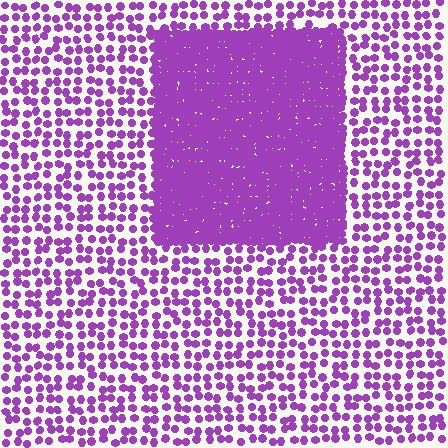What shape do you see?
I see a rectangle.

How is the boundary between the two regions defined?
The boundary is defined by a change in element density (approximately 3.2x ratio). All elements are the same color, size, and shape.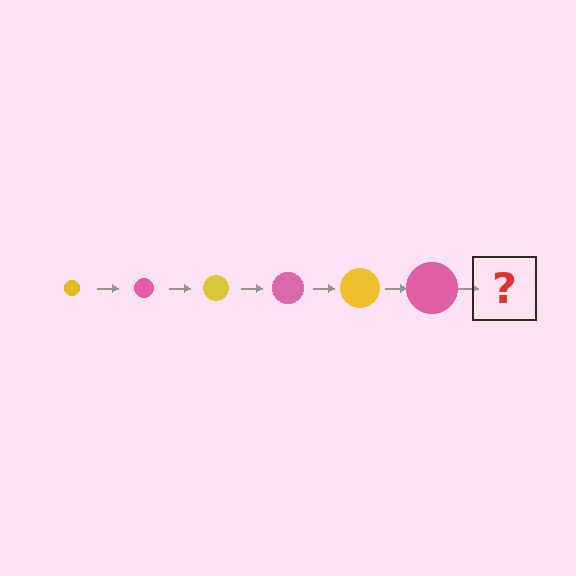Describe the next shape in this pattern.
It should be a yellow circle, larger than the previous one.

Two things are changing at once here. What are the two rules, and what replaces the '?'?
The two rules are that the circle grows larger each step and the color cycles through yellow and pink. The '?' should be a yellow circle, larger than the previous one.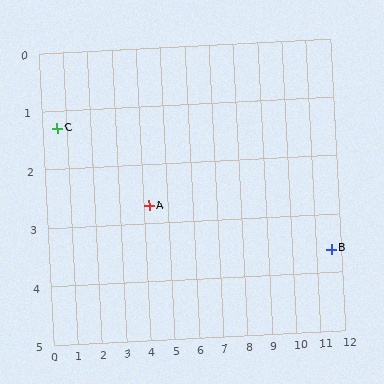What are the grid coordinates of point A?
Point A is at approximately (4.2, 2.7).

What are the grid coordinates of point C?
Point C is at approximately (0.6, 1.3).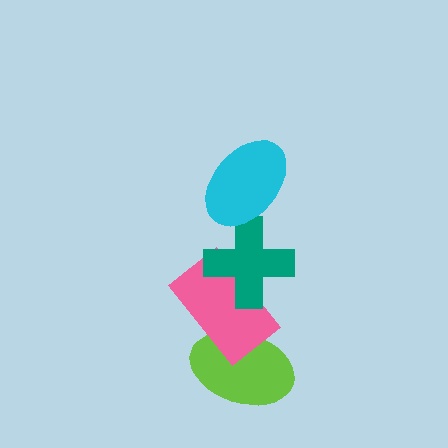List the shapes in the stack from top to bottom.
From top to bottom: the cyan ellipse, the teal cross, the pink rectangle, the lime ellipse.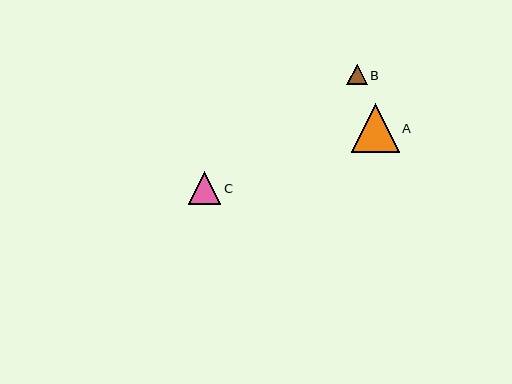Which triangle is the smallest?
Triangle B is the smallest with a size of approximately 20 pixels.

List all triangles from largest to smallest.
From largest to smallest: A, C, B.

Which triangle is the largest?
Triangle A is the largest with a size of approximately 48 pixels.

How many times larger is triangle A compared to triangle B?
Triangle A is approximately 2.4 times the size of triangle B.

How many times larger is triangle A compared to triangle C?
Triangle A is approximately 1.5 times the size of triangle C.